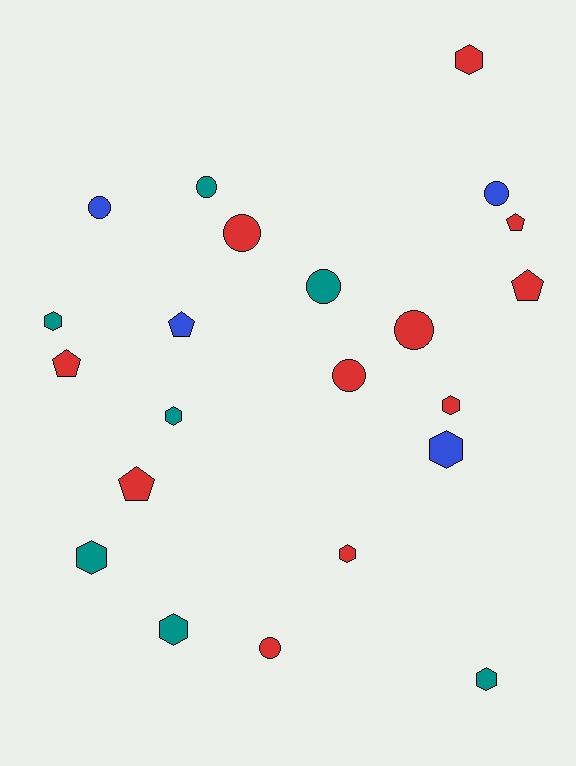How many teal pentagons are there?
There are no teal pentagons.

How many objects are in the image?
There are 22 objects.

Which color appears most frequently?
Red, with 11 objects.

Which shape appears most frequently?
Hexagon, with 9 objects.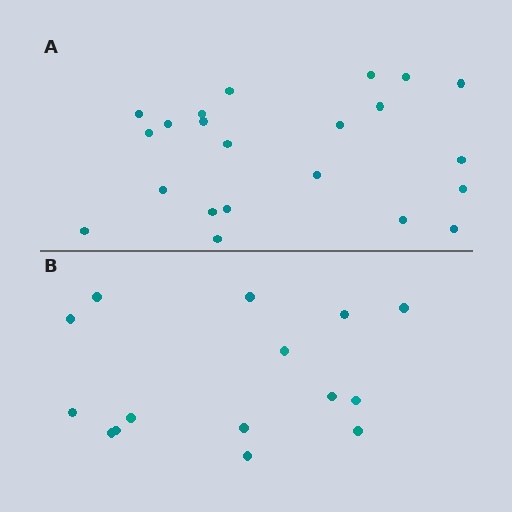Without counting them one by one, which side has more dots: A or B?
Region A (the top region) has more dots.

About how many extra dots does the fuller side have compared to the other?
Region A has roughly 8 or so more dots than region B.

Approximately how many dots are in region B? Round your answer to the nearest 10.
About 20 dots. (The exact count is 15, which rounds to 20.)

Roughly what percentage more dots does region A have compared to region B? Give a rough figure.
About 45% more.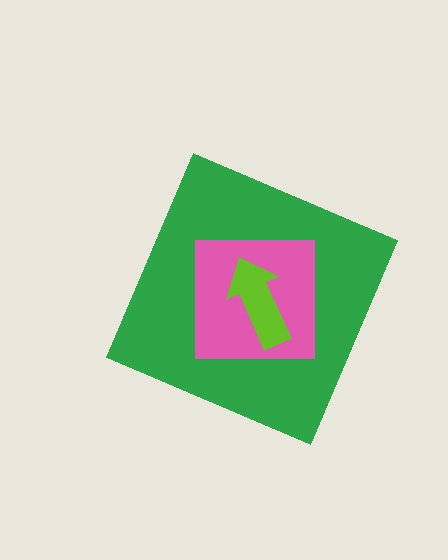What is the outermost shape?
The green diamond.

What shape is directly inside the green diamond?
The pink square.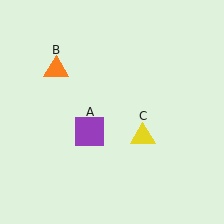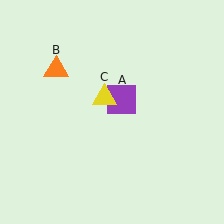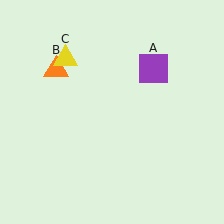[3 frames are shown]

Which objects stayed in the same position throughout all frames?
Orange triangle (object B) remained stationary.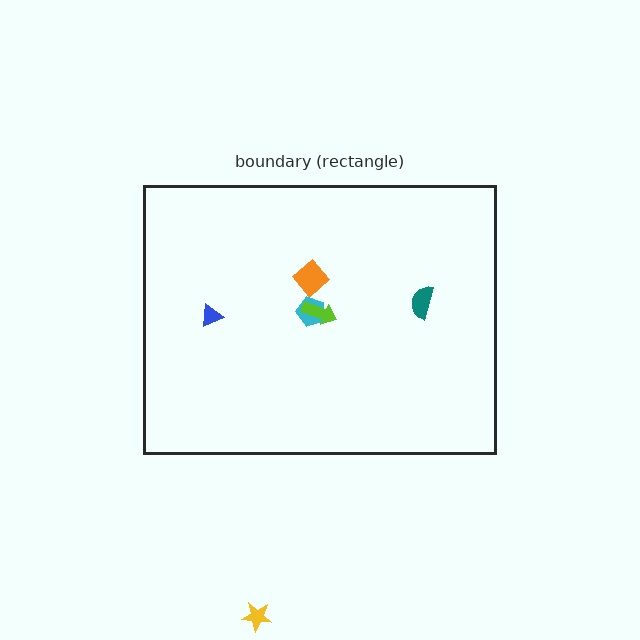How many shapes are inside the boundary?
5 inside, 1 outside.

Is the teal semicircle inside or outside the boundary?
Inside.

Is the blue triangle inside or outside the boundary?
Inside.